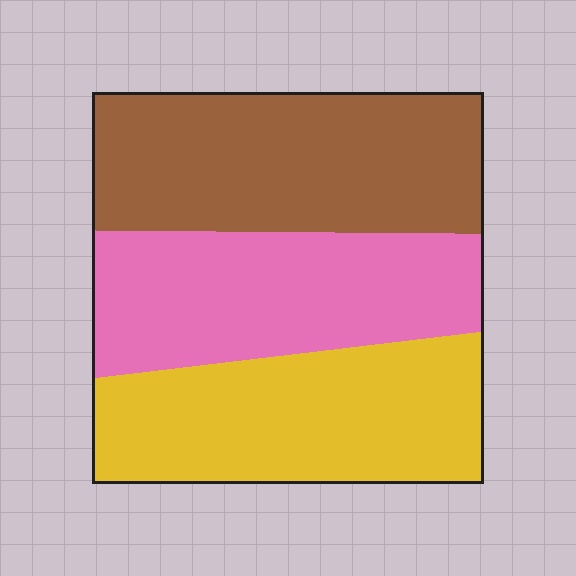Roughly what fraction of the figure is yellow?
Yellow takes up between a sixth and a third of the figure.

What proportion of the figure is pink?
Pink covers about 30% of the figure.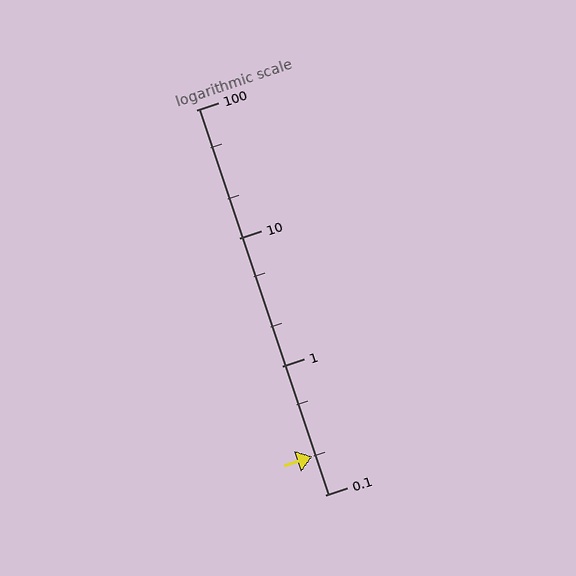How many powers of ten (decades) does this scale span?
The scale spans 3 decades, from 0.1 to 100.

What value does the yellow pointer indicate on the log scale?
The pointer indicates approximately 0.2.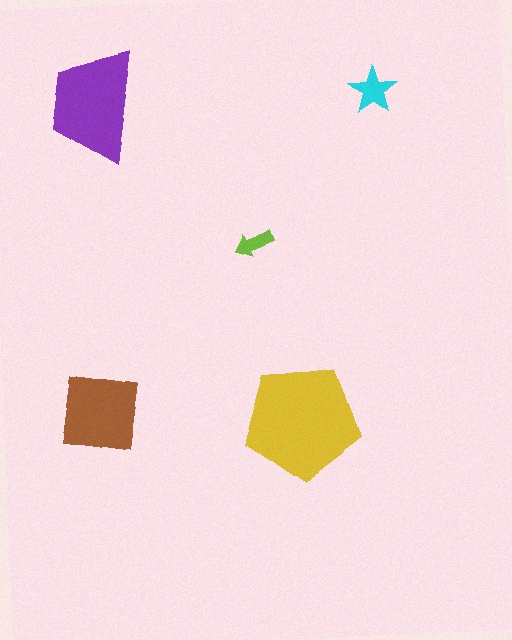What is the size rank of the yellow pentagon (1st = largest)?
1st.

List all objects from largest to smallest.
The yellow pentagon, the purple trapezoid, the brown square, the cyan star, the lime arrow.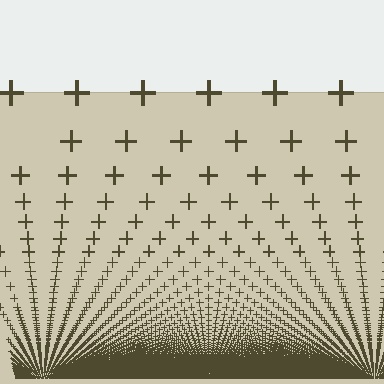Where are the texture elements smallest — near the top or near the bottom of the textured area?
Near the bottom.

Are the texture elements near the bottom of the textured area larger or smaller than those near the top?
Smaller. The gradient is inverted — elements near the bottom are smaller and denser.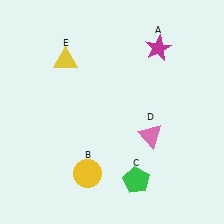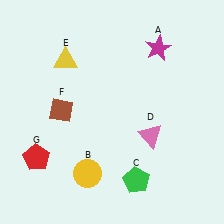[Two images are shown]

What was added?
A brown diamond (F), a red pentagon (G) were added in Image 2.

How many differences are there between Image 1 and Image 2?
There are 2 differences between the two images.